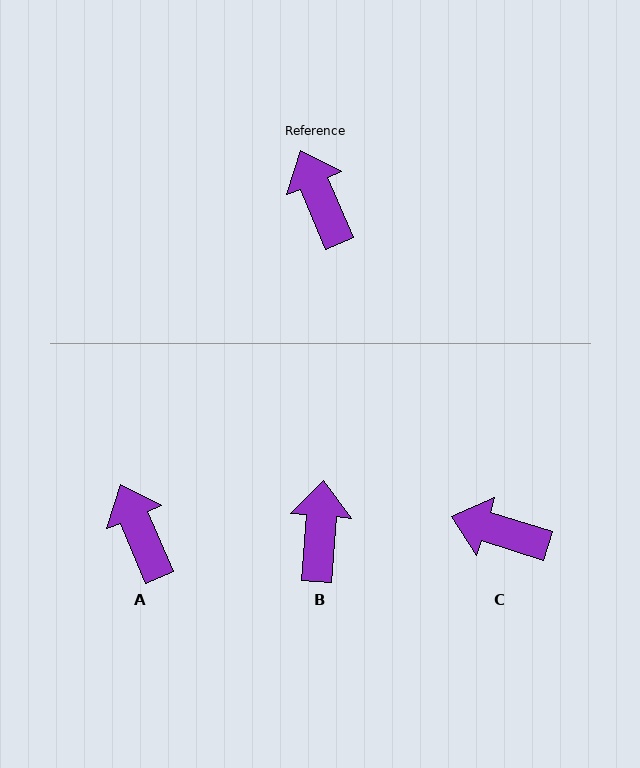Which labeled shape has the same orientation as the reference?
A.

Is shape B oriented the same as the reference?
No, it is off by about 27 degrees.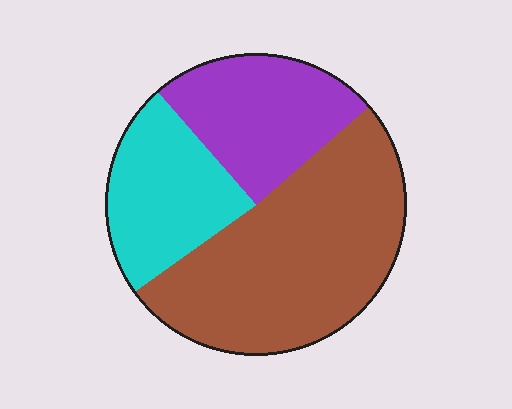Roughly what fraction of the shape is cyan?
Cyan covers around 25% of the shape.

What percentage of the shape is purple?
Purple takes up between a sixth and a third of the shape.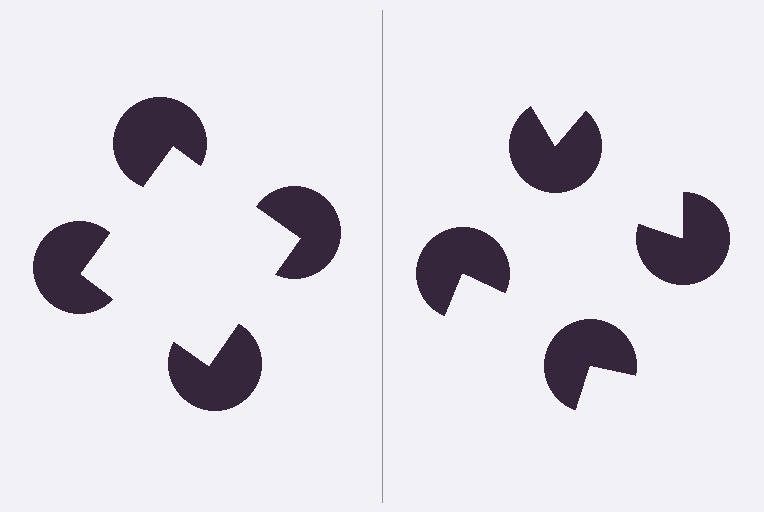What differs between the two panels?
The pac-man discs are positioned identically on both sides; only the wedge orientations differ. On the left they align to a square; on the right they are misaligned.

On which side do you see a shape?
An illusory square appears on the left side. On the right side the wedge cuts are rotated, so no coherent shape forms.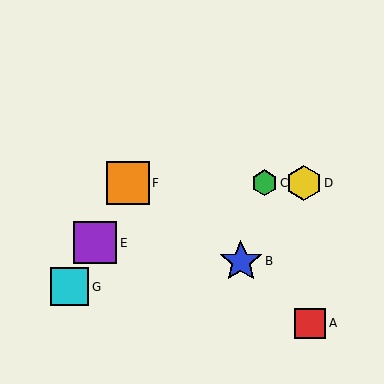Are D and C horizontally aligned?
Yes, both are at y≈183.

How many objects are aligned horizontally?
3 objects (C, D, F) are aligned horizontally.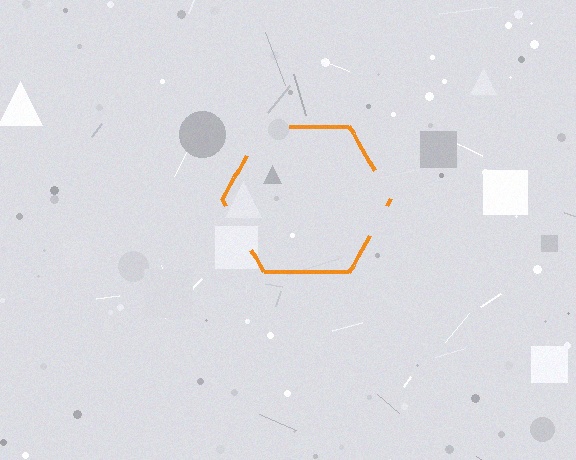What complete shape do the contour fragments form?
The contour fragments form a hexagon.